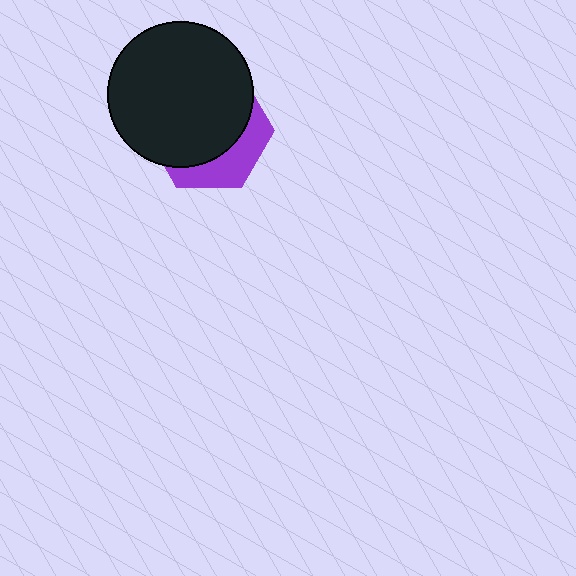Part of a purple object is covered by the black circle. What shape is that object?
It is a hexagon.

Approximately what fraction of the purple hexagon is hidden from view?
Roughly 69% of the purple hexagon is hidden behind the black circle.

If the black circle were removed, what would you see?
You would see the complete purple hexagon.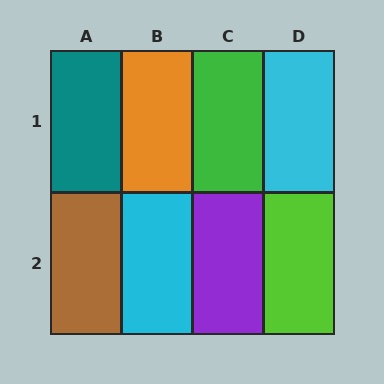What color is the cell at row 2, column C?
Purple.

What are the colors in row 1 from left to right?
Teal, orange, green, cyan.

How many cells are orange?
1 cell is orange.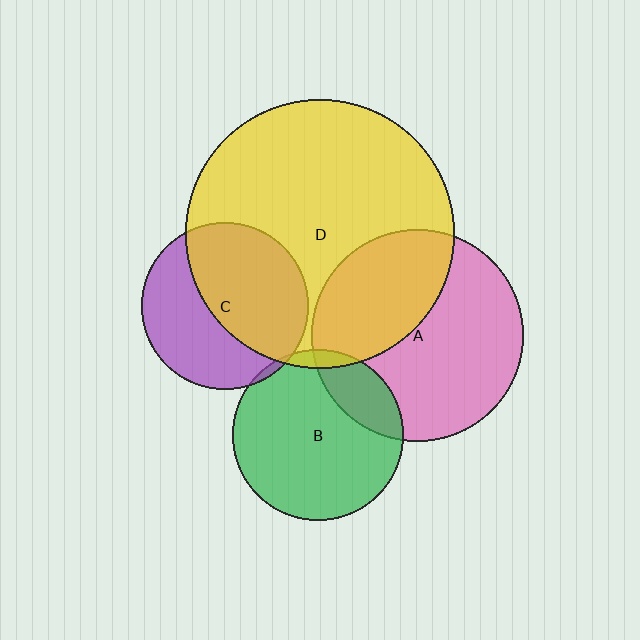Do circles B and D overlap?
Yes.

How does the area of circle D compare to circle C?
Approximately 2.6 times.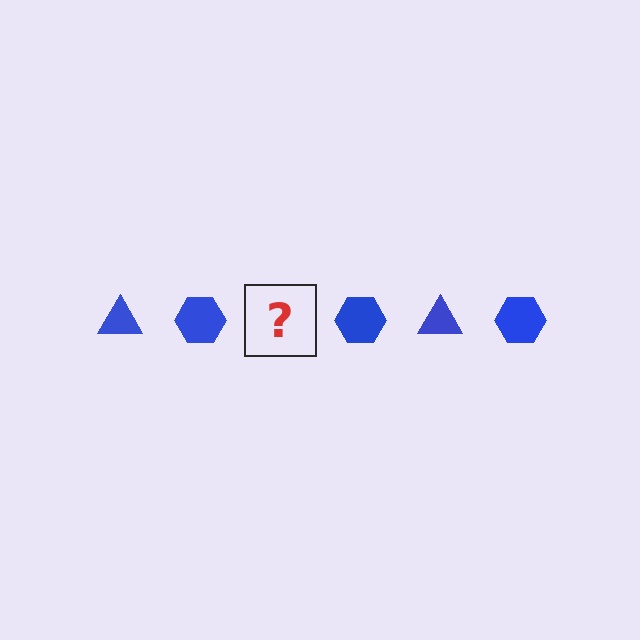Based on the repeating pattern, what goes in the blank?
The blank should be a blue triangle.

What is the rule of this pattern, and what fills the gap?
The rule is that the pattern cycles through triangle, hexagon shapes in blue. The gap should be filled with a blue triangle.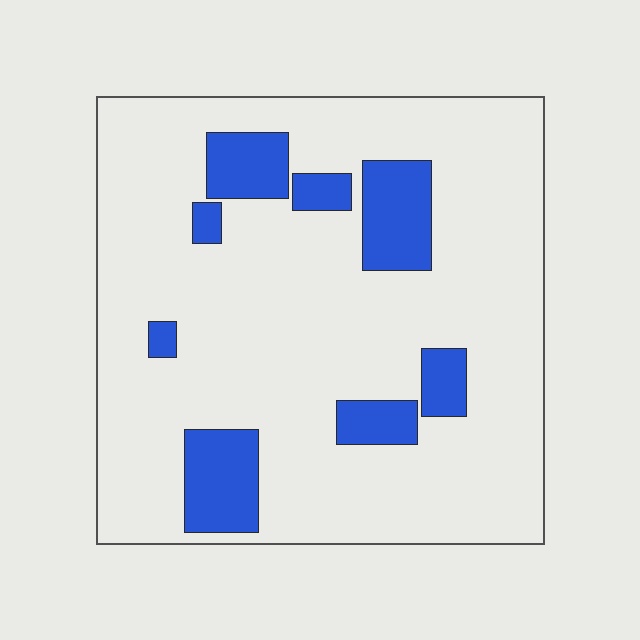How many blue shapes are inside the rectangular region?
8.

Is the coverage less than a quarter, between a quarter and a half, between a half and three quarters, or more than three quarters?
Less than a quarter.